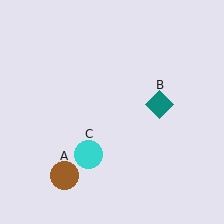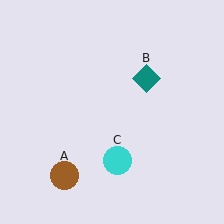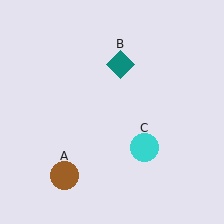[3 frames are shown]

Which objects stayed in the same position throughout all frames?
Brown circle (object A) remained stationary.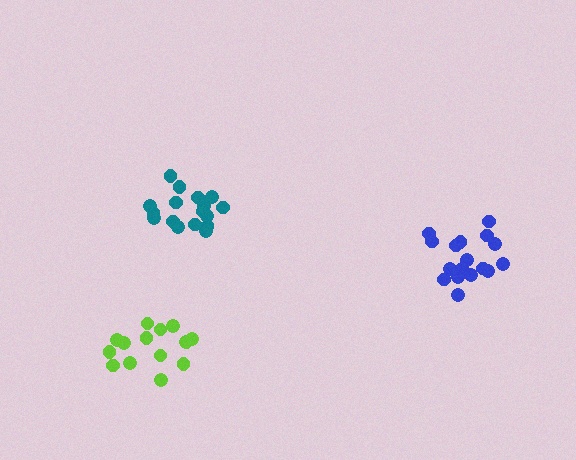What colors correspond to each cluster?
The clusters are colored: teal, blue, lime.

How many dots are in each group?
Group 1: 17 dots, Group 2: 17 dots, Group 3: 15 dots (49 total).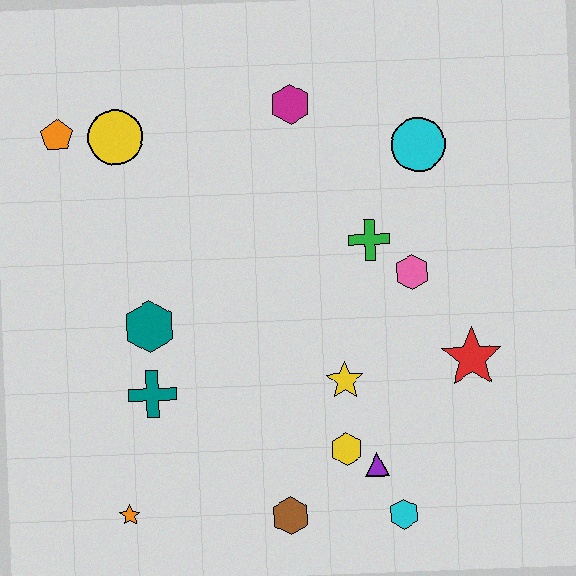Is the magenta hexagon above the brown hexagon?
Yes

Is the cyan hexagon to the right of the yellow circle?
Yes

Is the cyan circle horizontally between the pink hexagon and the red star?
Yes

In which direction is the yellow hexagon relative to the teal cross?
The yellow hexagon is to the right of the teal cross.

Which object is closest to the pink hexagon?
The green cross is closest to the pink hexagon.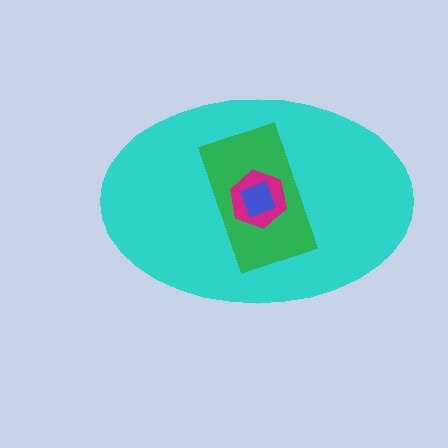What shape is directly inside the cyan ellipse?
The green rectangle.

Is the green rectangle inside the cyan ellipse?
Yes.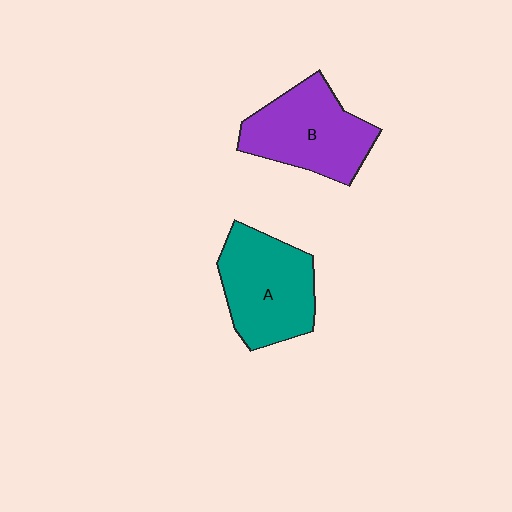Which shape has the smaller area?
Shape B (purple).